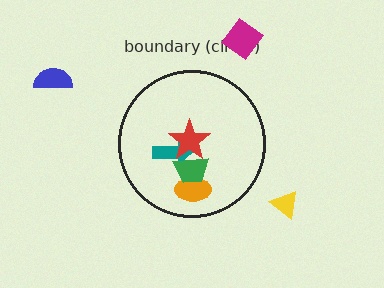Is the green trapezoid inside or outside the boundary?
Inside.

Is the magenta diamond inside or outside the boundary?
Outside.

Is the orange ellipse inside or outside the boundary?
Inside.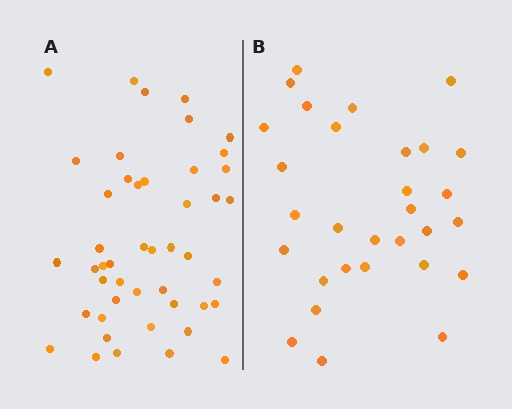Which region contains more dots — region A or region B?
Region A (the left region) has more dots.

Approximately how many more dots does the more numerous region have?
Region A has approximately 15 more dots than region B.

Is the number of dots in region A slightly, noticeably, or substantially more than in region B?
Region A has substantially more. The ratio is roughly 1.5 to 1.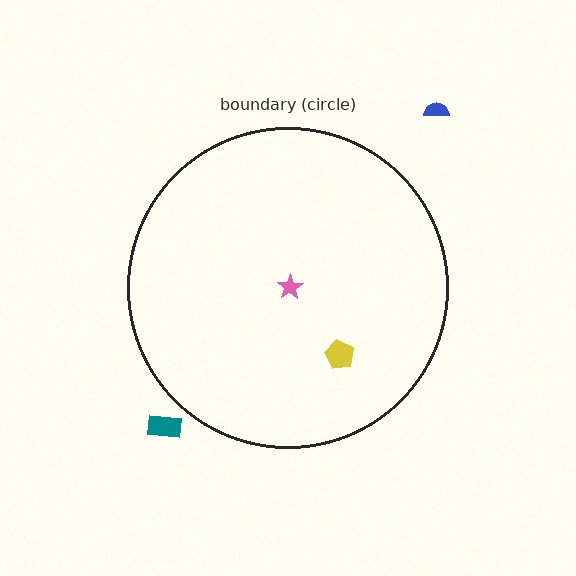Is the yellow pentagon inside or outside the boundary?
Inside.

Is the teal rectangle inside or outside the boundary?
Outside.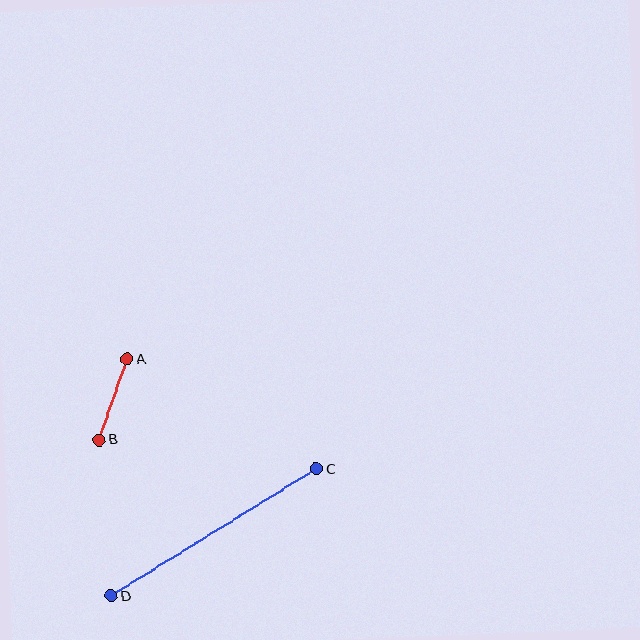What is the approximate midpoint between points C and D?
The midpoint is at approximately (214, 532) pixels.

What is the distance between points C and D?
The distance is approximately 241 pixels.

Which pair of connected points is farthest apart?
Points C and D are farthest apart.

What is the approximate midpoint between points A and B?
The midpoint is at approximately (113, 399) pixels.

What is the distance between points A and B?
The distance is approximately 85 pixels.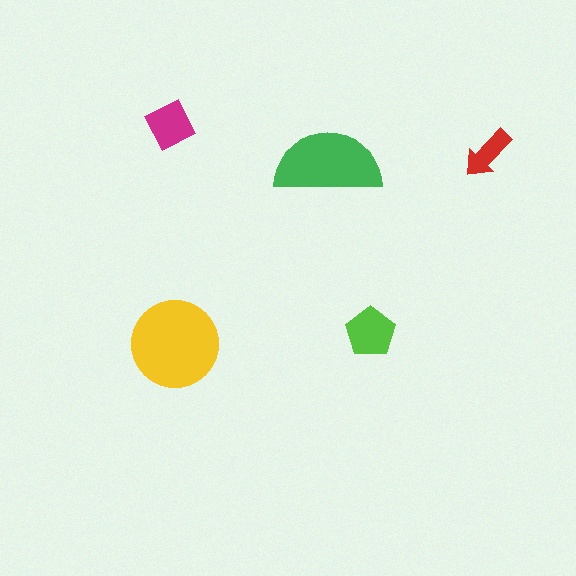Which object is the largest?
The yellow circle.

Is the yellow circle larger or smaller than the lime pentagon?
Larger.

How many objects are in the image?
There are 5 objects in the image.